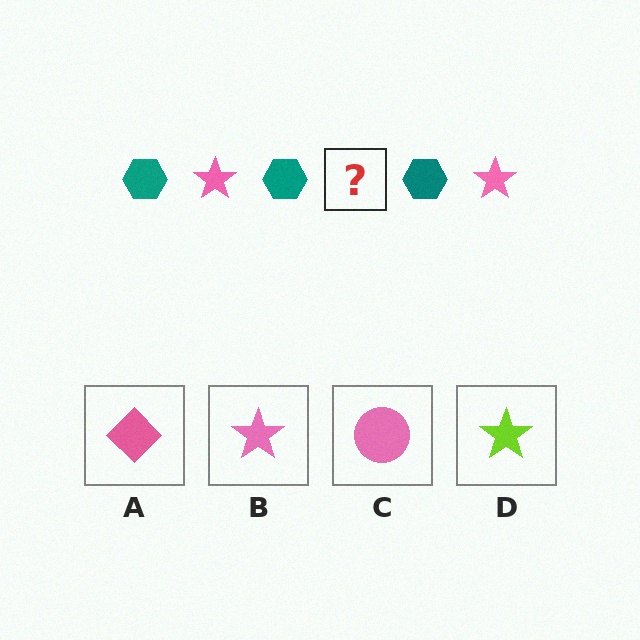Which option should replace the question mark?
Option B.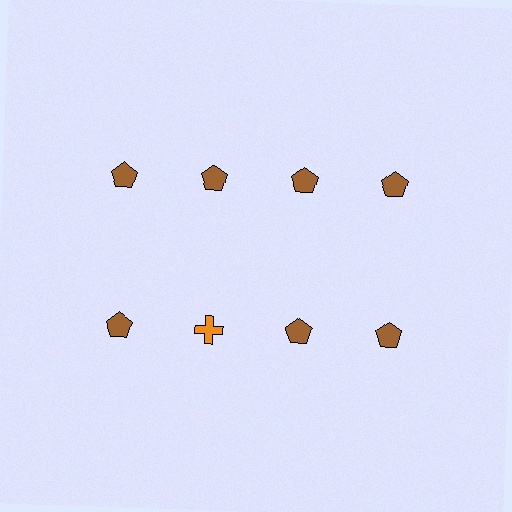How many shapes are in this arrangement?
There are 8 shapes arranged in a grid pattern.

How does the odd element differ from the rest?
It differs in both color (orange instead of brown) and shape (cross instead of pentagon).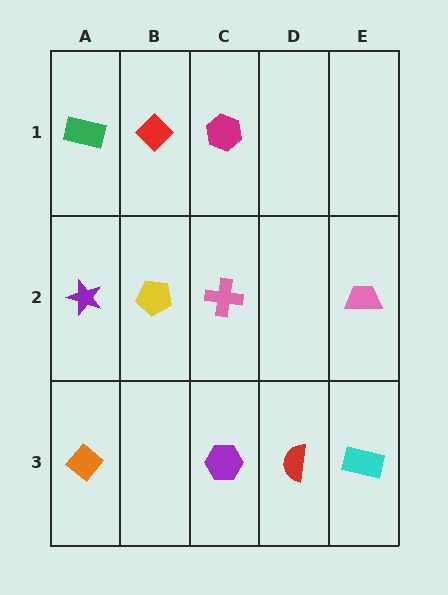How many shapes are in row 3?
4 shapes.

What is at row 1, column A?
A green rectangle.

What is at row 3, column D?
A red semicircle.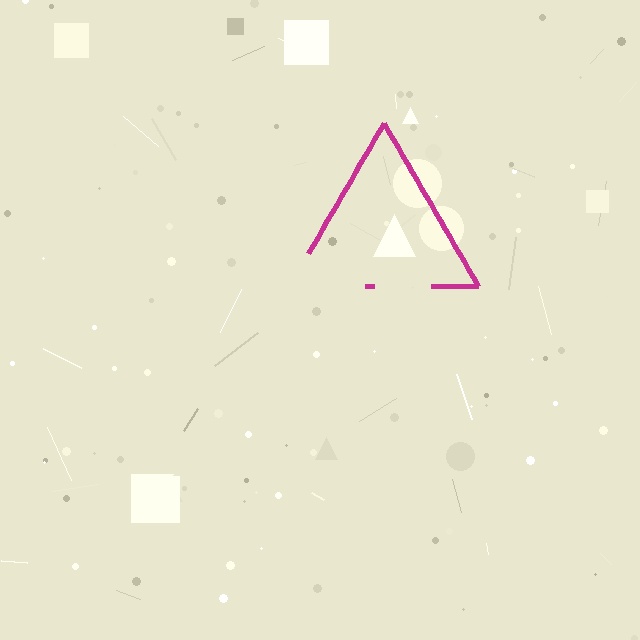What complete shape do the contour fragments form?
The contour fragments form a triangle.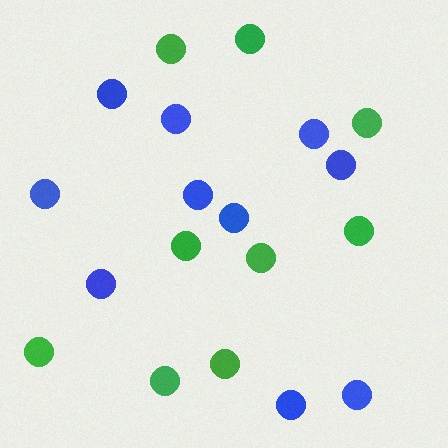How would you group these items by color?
There are 2 groups: one group of blue circles (10) and one group of green circles (9).